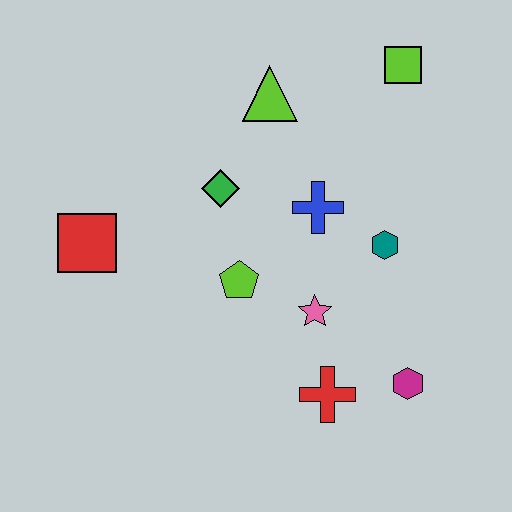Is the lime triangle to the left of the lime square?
Yes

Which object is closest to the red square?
The green diamond is closest to the red square.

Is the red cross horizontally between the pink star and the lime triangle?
No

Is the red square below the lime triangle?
Yes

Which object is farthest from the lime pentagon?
The lime square is farthest from the lime pentagon.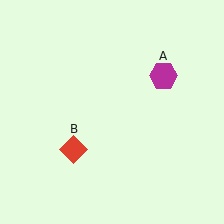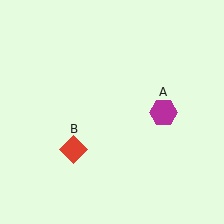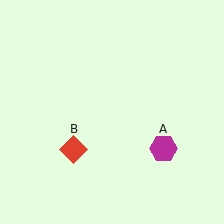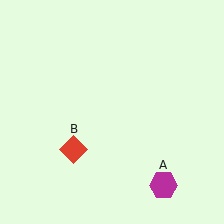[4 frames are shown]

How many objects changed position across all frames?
1 object changed position: magenta hexagon (object A).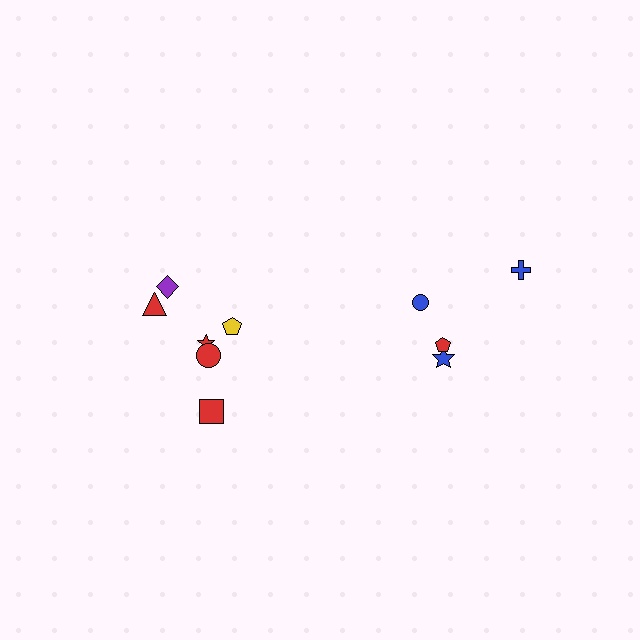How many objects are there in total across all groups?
There are 10 objects.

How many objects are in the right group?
There are 4 objects.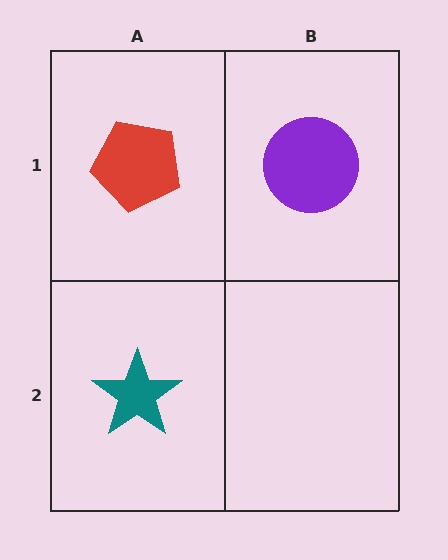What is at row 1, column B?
A purple circle.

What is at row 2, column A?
A teal star.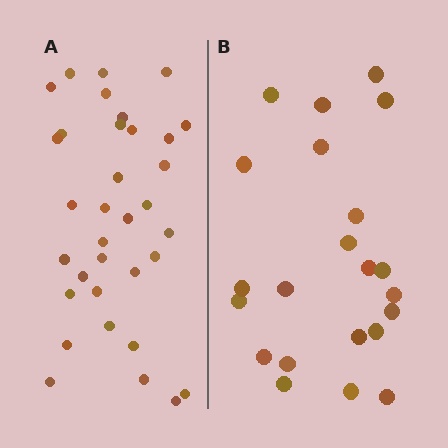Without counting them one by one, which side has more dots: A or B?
Region A (the left region) has more dots.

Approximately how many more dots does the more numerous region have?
Region A has roughly 12 or so more dots than region B.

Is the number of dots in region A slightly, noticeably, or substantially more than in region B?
Region A has substantially more. The ratio is roughly 1.5 to 1.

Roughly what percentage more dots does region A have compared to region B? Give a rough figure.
About 55% more.